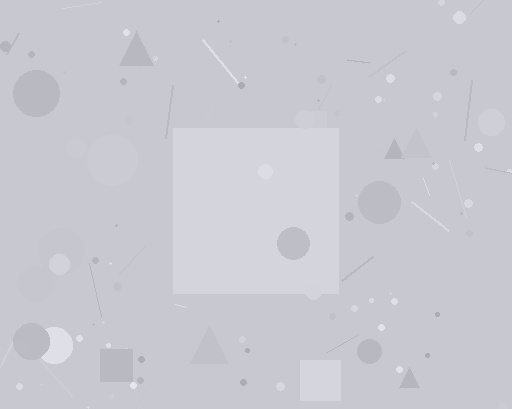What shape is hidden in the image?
A square is hidden in the image.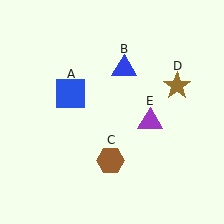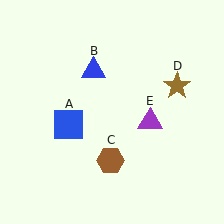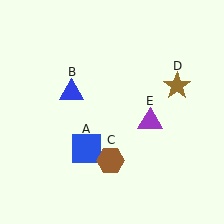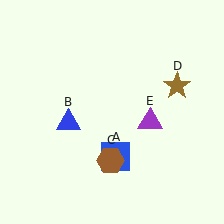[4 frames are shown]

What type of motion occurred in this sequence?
The blue square (object A), blue triangle (object B) rotated counterclockwise around the center of the scene.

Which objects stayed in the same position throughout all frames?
Brown hexagon (object C) and brown star (object D) and purple triangle (object E) remained stationary.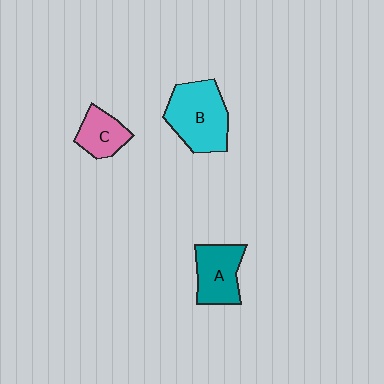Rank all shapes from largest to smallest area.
From largest to smallest: B (cyan), A (teal), C (pink).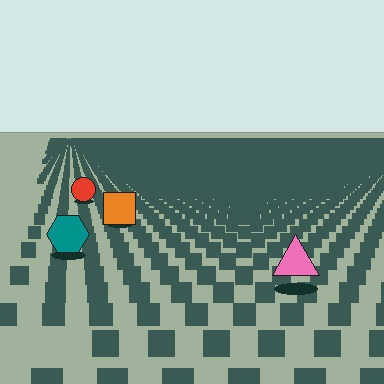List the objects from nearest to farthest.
From nearest to farthest: the pink triangle, the teal hexagon, the orange square, the red circle.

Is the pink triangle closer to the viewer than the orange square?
Yes. The pink triangle is closer — you can tell from the texture gradient: the ground texture is coarser near it.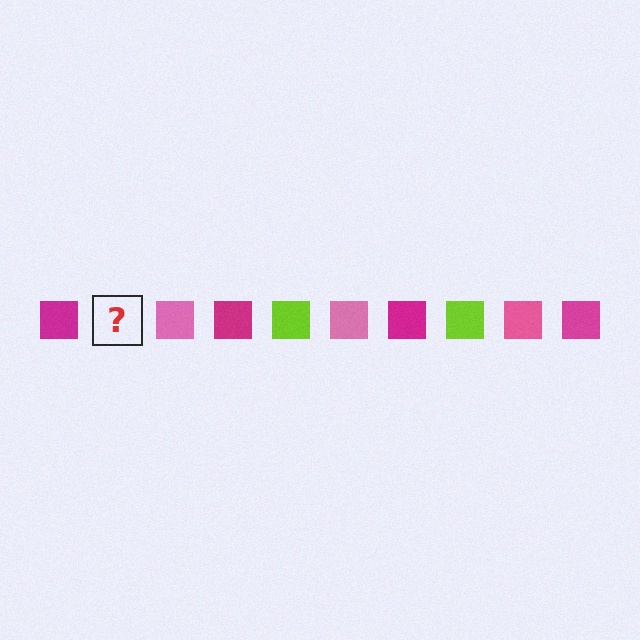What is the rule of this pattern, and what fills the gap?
The rule is that the pattern cycles through magenta, lime, pink squares. The gap should be filled with a lime square.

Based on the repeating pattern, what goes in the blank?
The blank should be a lime square.